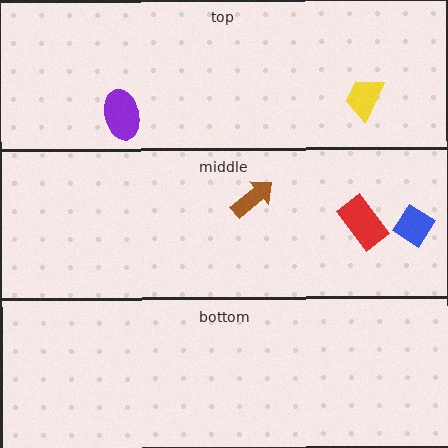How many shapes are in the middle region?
3.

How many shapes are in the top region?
2.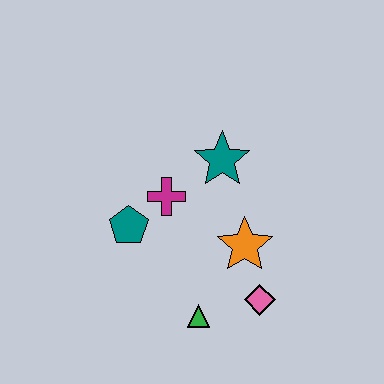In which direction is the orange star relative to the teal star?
The orange star is below the teal star.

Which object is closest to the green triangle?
The pink diamond is closest to the green triangle.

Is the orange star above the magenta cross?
No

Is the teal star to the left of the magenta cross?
No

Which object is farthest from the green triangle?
The teal star is farthest from the green triangle.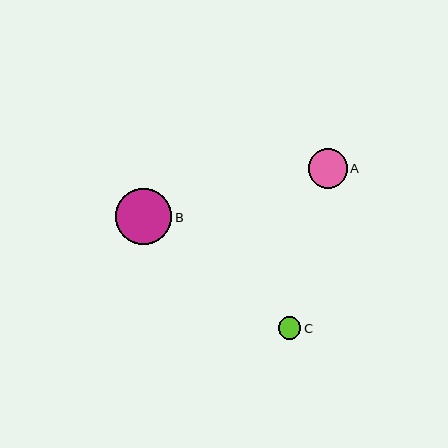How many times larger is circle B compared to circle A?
Circle B is approximately 1.4 times the size of circle A.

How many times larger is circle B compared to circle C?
Circle B is approximately 2.5 times the size of circle C.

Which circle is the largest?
Circle B is the largest with a size of approximately 56 pixels.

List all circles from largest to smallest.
From largest to smallest: B, A, C.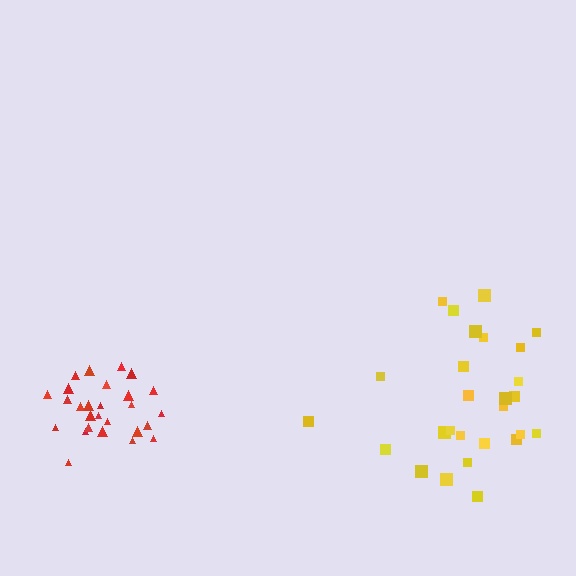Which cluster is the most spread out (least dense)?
Yellow.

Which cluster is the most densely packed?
Red.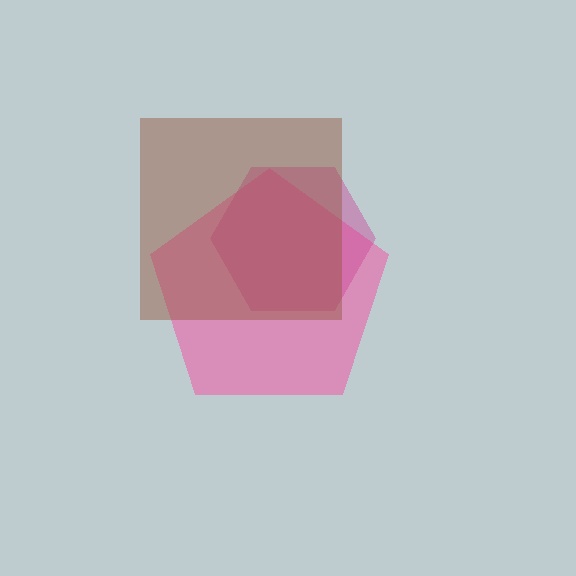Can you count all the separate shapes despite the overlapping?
Yes, there are 3 separate shapes.